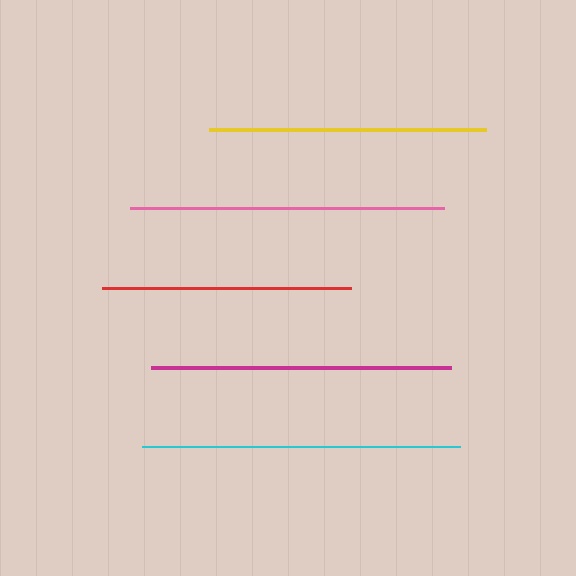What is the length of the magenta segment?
The magenta segment is approximately 300 pixels long.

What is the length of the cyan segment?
The cyan segment is approximately 318 pixels long.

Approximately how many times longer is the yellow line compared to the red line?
The yellow line is approximately 1.1 times the length of the red line.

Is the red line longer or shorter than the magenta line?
The magenta line is longer than the red line.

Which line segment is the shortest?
The red line is the shortest at approximately 249 pixels.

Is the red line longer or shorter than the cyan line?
The cyan line is longer than the red line.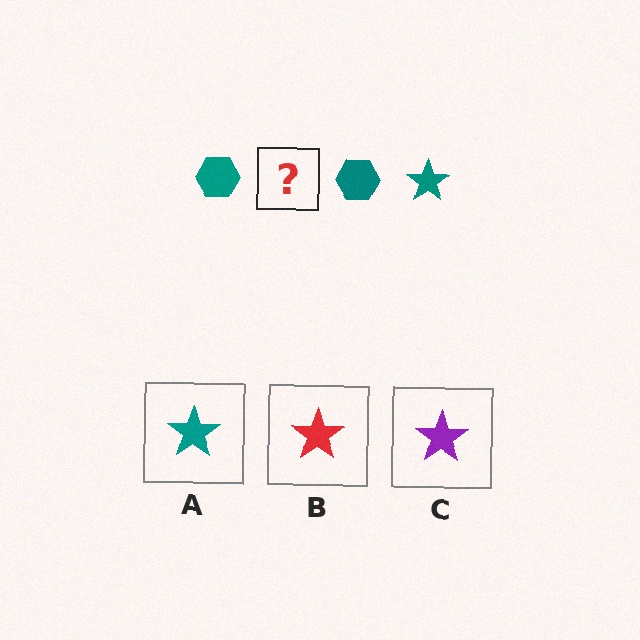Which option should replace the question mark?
Option A.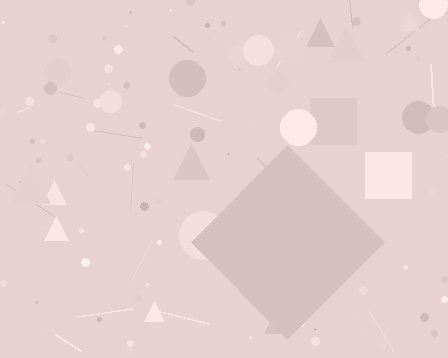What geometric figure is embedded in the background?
A diamond is embedded in the background.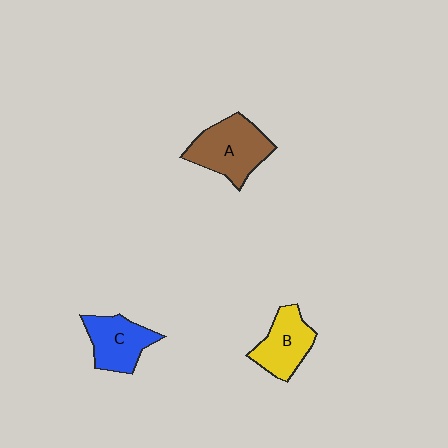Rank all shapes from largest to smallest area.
From largest to smallest: A (brown), C (blue), B (yellow).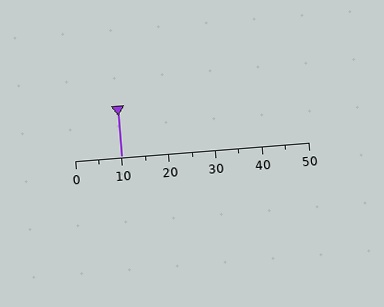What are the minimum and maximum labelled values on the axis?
The axis runs from 0 to 50.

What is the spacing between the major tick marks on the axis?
The major ticks are spaced 10 apart.